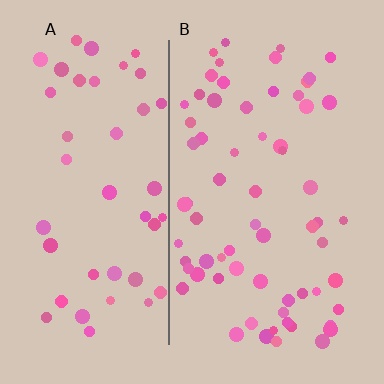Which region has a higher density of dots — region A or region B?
B (the right).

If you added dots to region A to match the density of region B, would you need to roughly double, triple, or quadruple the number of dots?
Approximately double.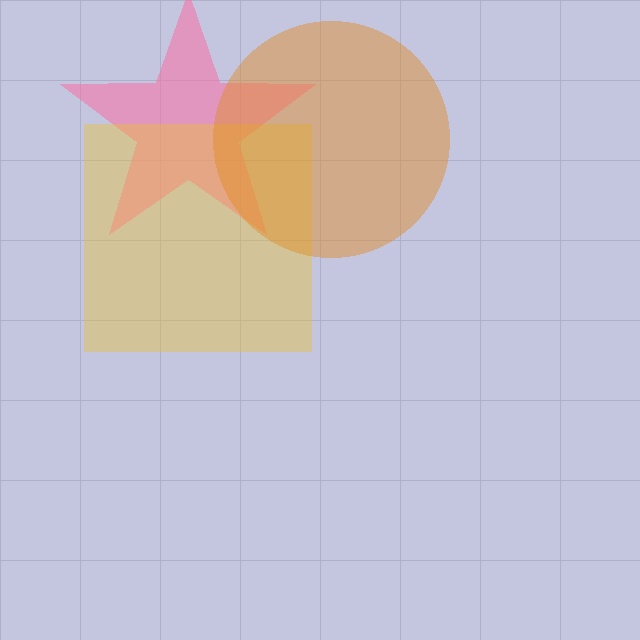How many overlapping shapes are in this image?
There are 3 overlapping shapes in the image.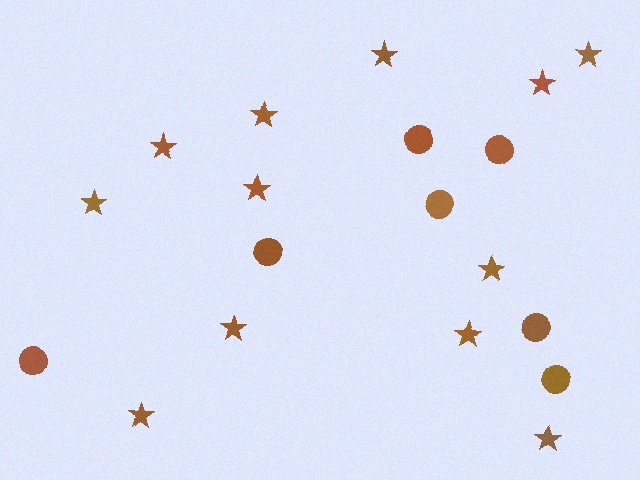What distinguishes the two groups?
There are 2 groups: one group of circles (7) and one group of stars (12).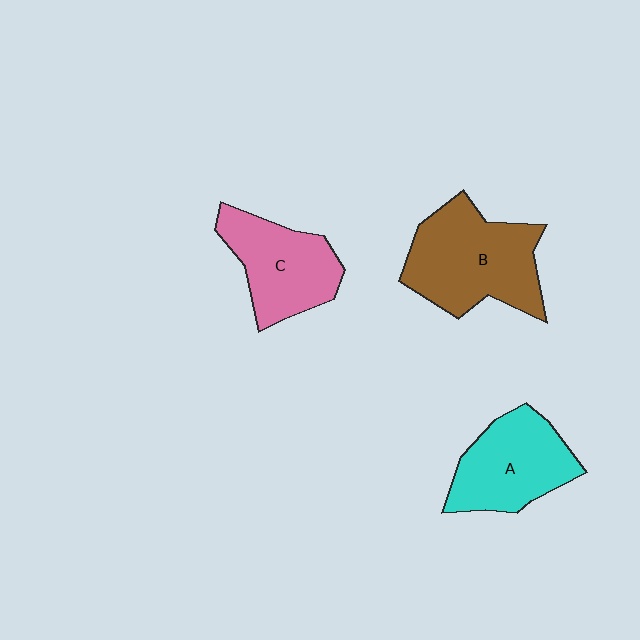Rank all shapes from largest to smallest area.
From largest to smallest: B (brown), A (cyan), C (pink).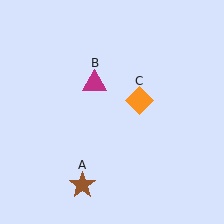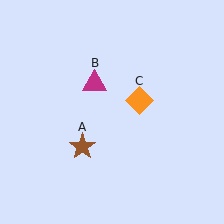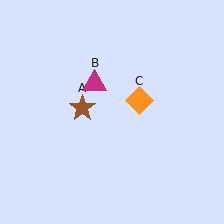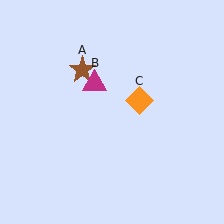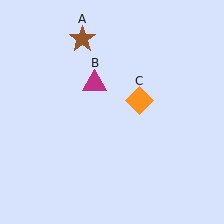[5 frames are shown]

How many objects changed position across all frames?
1 object changed position: brown star (object A).